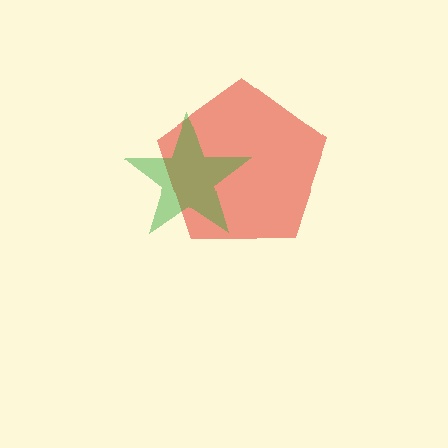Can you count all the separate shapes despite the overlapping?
Yes, there are 2 separate shapes.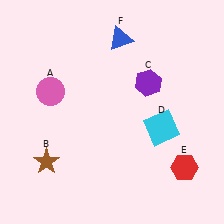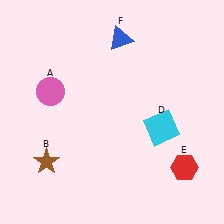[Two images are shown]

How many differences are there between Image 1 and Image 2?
There is 1 difference between the two images.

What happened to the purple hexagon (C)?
The purple hexagon (C) was removed in Image 2. It was in the top-right area of Image 1.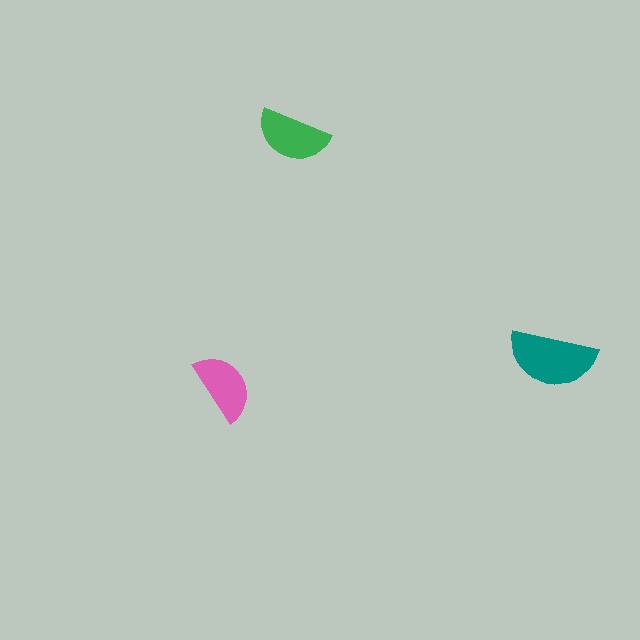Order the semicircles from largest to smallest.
the teal one, the green one, the pink one.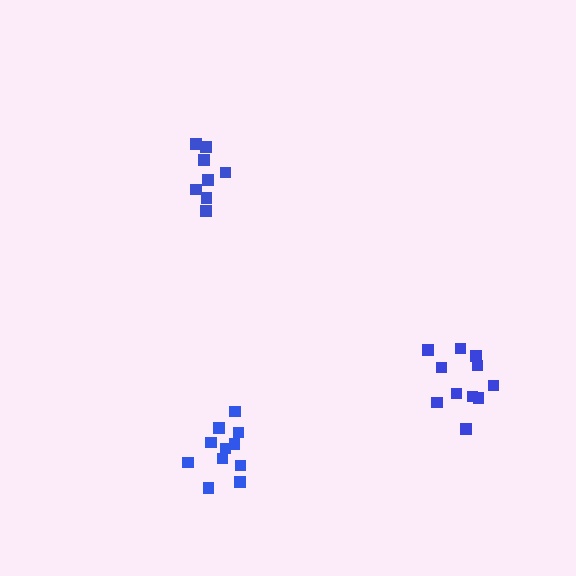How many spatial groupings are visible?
There are 3 spatial groupings.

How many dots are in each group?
Group 1: 8 dots, Group 2: 11 dots, Group 3: 11 dots (30 total).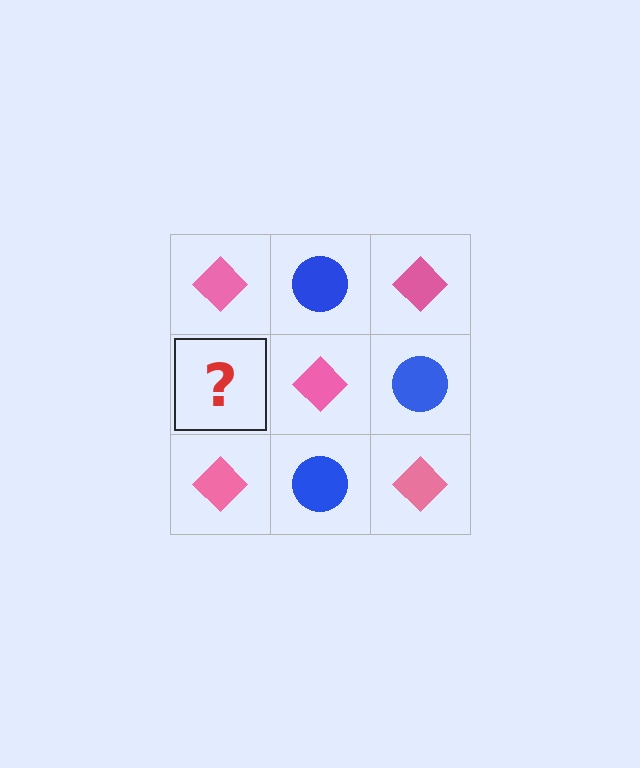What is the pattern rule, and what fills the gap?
The rule is that it alternates pink diamond and blue circle in a checkerboard pattern. The gap should be filled with a blue circle.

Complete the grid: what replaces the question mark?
The question mark should be replaced with a blue circle.